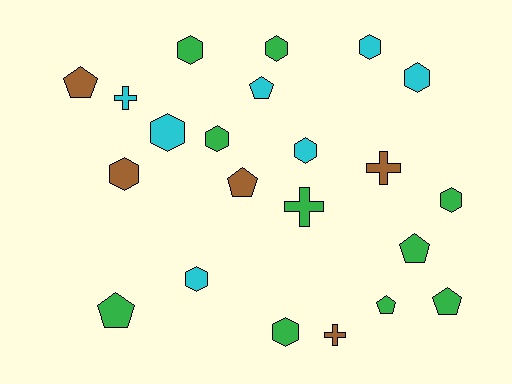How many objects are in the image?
There are 22 objects.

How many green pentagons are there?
There are 4 green pentagons.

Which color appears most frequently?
Green, with 10 objects.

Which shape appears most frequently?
Hexagon, with 11 objects.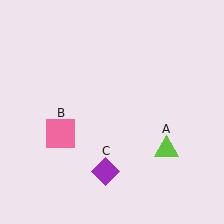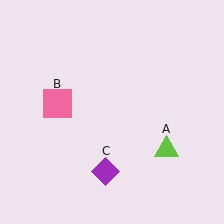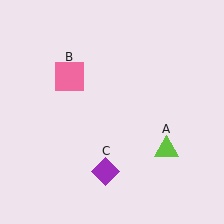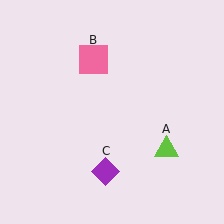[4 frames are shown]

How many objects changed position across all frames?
1 object changed position: pink square (object B).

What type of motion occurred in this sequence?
The pink square (object B) rotated clockwise around the center of the scene.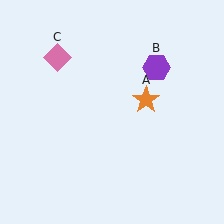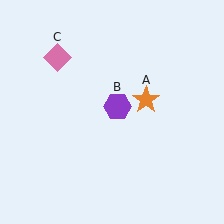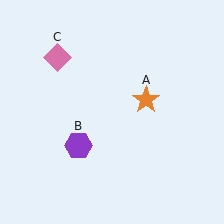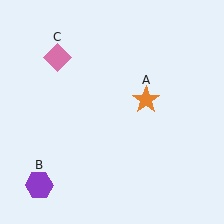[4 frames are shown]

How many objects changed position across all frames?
1 object changed position: purple hexagon (object B).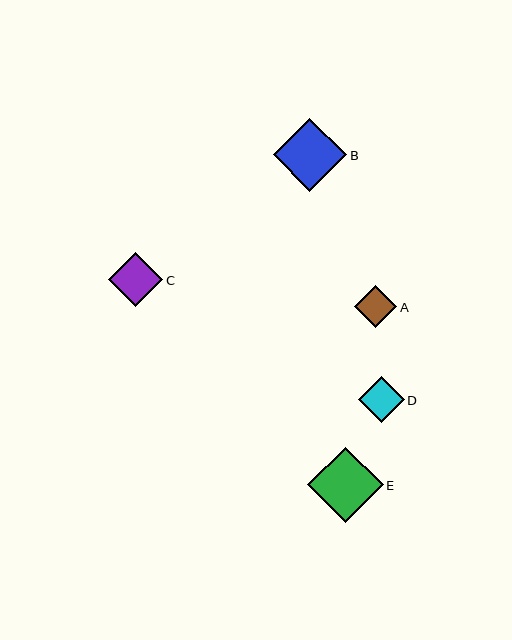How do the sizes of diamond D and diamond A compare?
Diamond D and diamond A are approximately the same size.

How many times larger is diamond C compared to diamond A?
Diamond C is approximately 1.3 times the size of diamond A.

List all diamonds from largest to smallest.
From largest to smallest: E, B, C, D, A.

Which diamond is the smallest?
Diamond A is the smallest with a size of approximately 42 pixels.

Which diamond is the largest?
Diamond E is the largest with a size of approximately 75 pixels.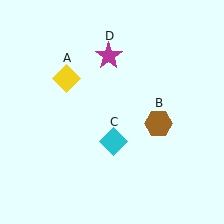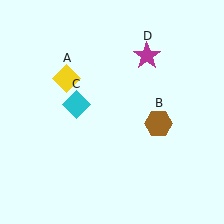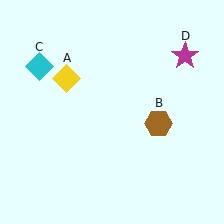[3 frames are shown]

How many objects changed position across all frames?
2 objects changed position: cyan diamond (object C), magenta star (object D).